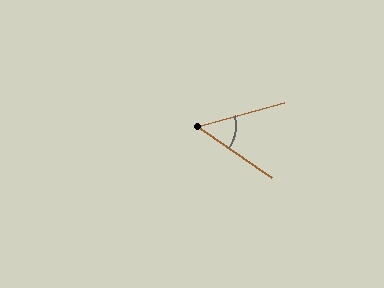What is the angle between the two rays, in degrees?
Approximately 50 degrees.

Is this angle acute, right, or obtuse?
It is acute.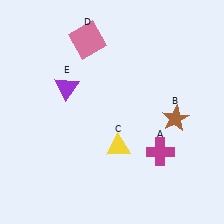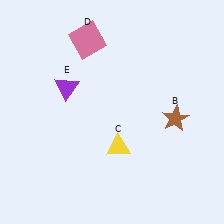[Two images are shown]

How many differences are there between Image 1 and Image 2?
There is 1 difference between the two images.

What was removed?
The magenta cross (A) was removed in Image 2.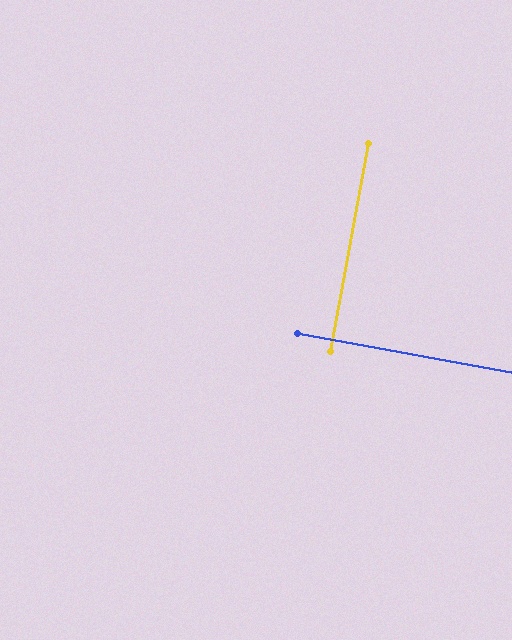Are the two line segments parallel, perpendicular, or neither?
Perpendicular — they meet at approximately 90°.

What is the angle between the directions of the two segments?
Approximately 90 degrees.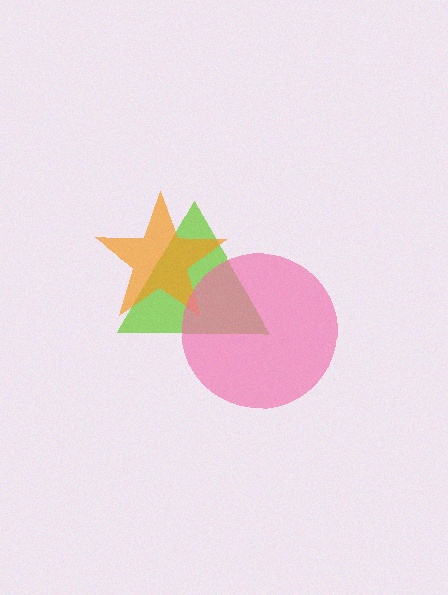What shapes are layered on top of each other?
The layered shapes are: a lime triangle, an orange star, a pink circle.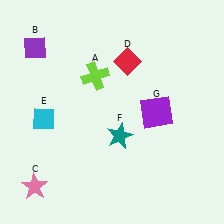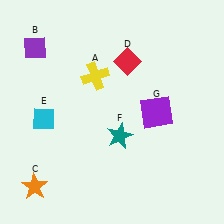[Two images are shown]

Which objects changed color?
A changed from lime to yellow. C changed from pink to orange.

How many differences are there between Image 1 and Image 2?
There are 2 differences between the two images.